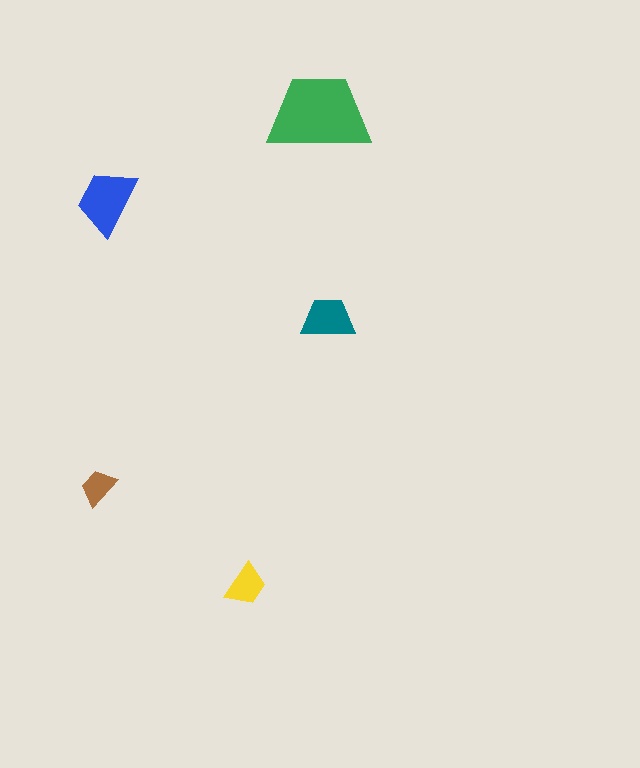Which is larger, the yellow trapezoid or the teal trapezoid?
The teal one.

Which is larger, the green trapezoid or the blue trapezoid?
The green one.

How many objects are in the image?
There are 5 objects in the image.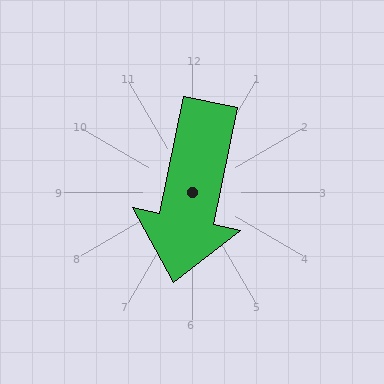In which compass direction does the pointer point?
South.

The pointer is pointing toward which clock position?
Roughly 6 o'clock.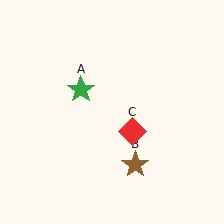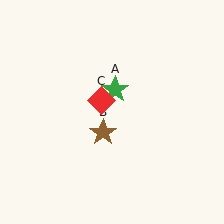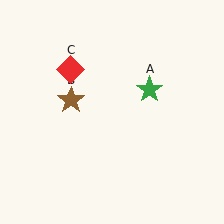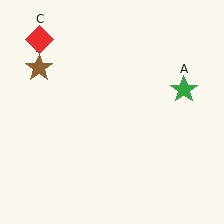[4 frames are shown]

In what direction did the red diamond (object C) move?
The red diamond (object C) moved up and to the left.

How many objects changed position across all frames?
3 objects changed position: green star (object A), brown star (object B), red diamond (object C).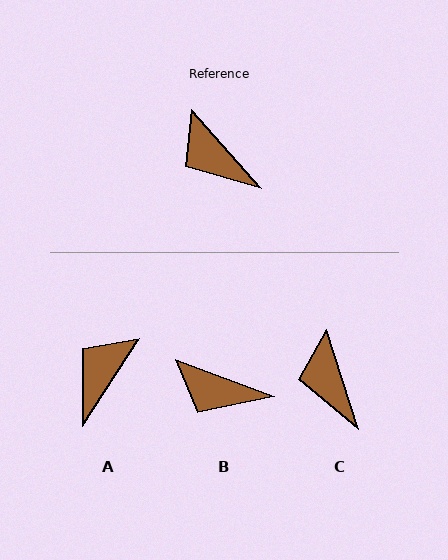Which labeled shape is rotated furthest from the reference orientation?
A, about 74 degrees away.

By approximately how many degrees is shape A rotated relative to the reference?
Approximately 74 degrees clockwise.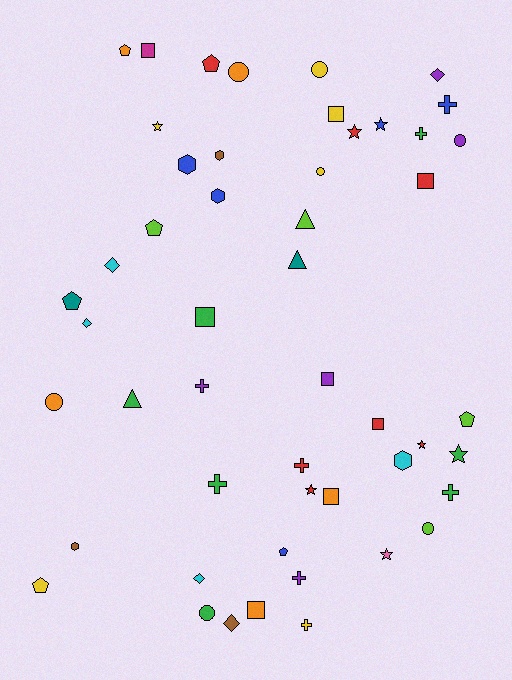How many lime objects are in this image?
There are 4 lime objects.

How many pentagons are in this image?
There are 7 pentagons.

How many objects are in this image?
There are 50 objects.